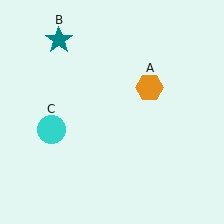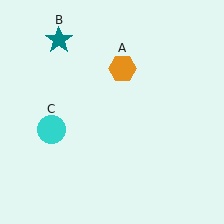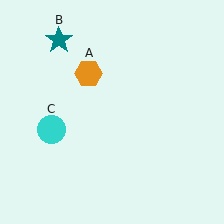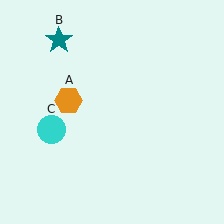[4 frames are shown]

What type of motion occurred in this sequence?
The orange hexagon (object A) rotated counterclockwise around the center of the scene.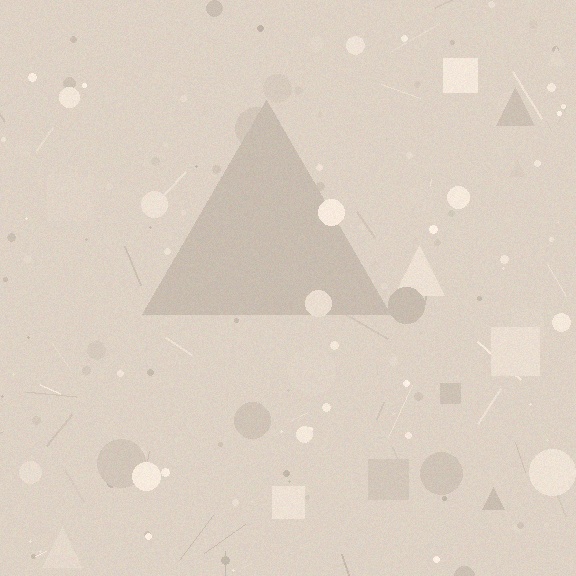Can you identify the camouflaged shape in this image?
The camouflaged shape is a triangle.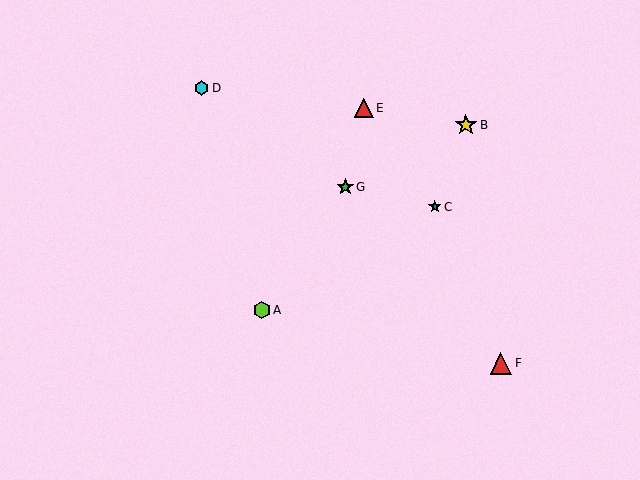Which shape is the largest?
The red triangle (labeled F) is the largest.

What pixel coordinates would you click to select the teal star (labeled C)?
Click at (435, 207) to select the teal star C.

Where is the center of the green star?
The center of the green star is at (345, 187).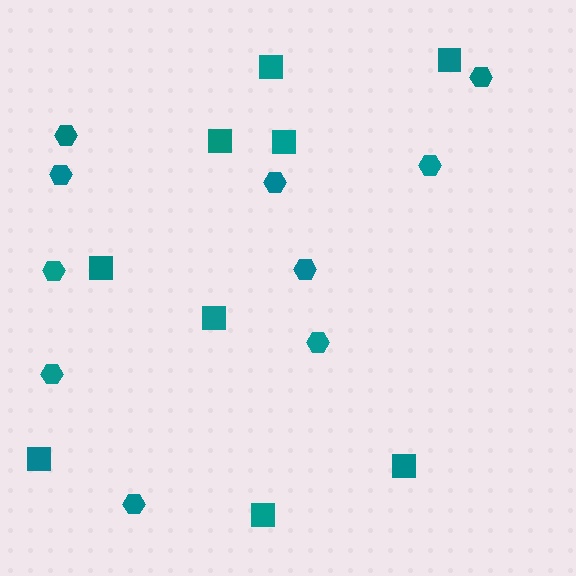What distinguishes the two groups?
There are 2 groups: one group of hexagons (10) and one group of squares (9).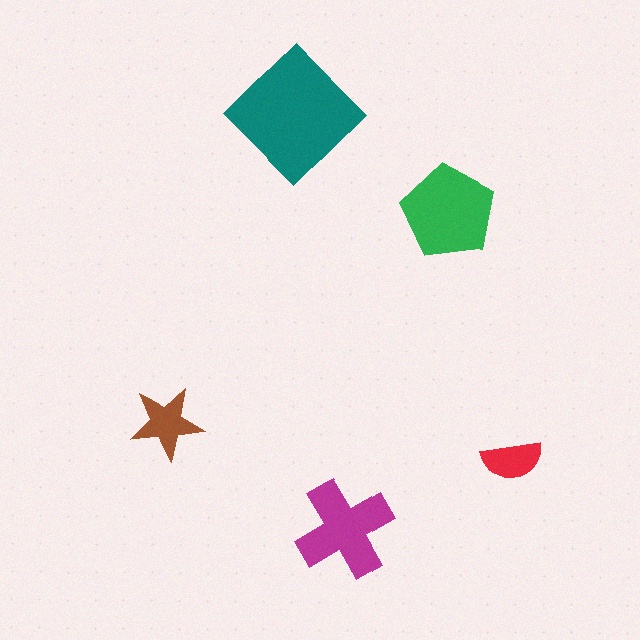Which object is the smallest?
The red semicircle.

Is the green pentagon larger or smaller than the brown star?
Larger.